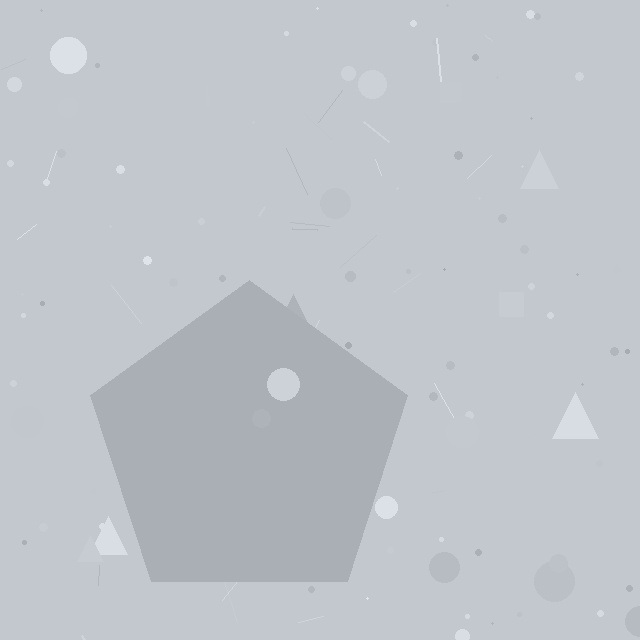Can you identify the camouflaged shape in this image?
The camouflaged shape is a pentagon.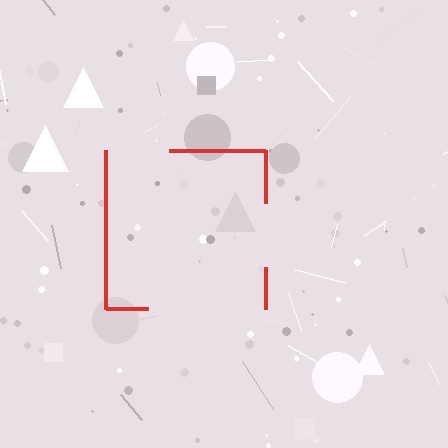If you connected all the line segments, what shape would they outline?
They would outline a square.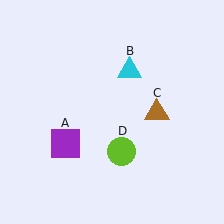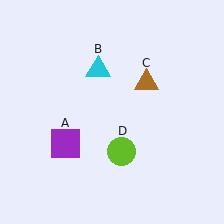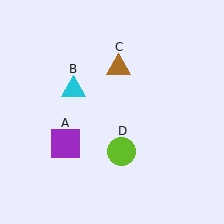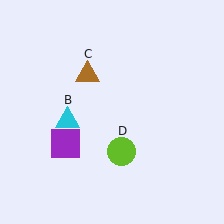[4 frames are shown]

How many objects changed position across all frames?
2 objects changed position: cyan triangle (object B), brown triangle (object C).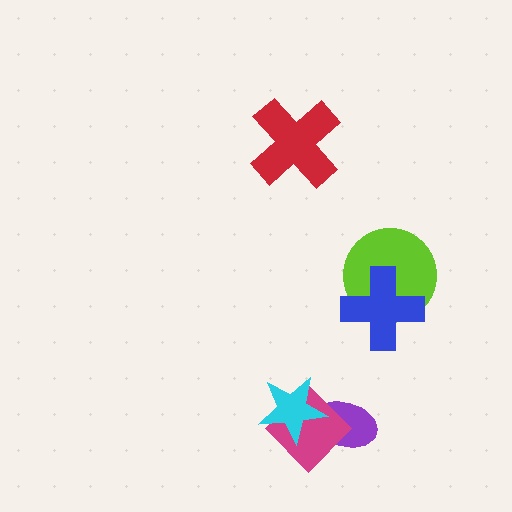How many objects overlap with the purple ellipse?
2 objects overlap with the purple ellipse.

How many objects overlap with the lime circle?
1 object overlaps with the lime circle.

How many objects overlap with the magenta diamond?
2 objects overlap with the magenta diamond.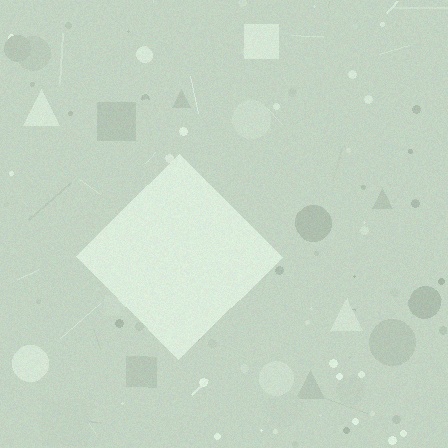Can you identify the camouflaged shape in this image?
The camouflaged shape is a diamond.